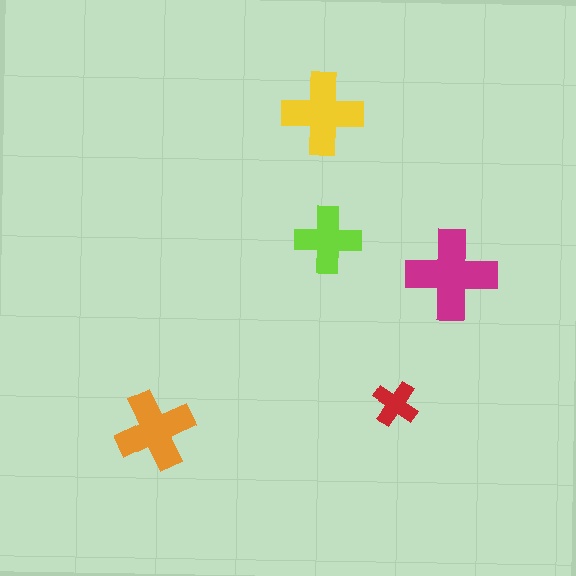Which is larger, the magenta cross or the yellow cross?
The magenta one.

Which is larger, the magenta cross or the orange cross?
The magenta one.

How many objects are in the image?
There are 5 objects in the image.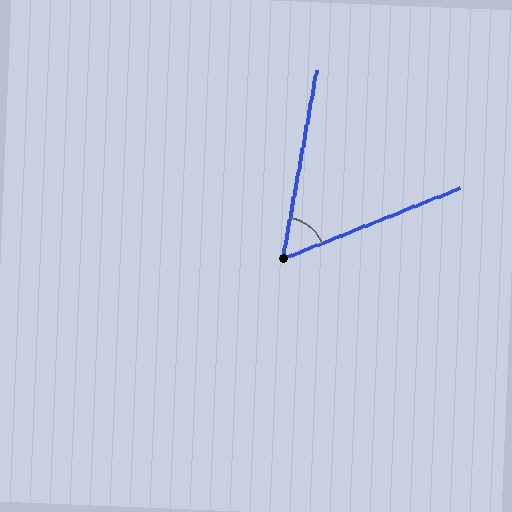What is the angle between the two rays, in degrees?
Approximately 58 degrees.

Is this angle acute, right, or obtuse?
It is acute.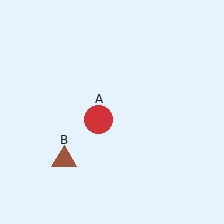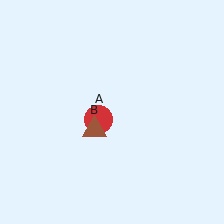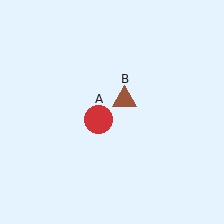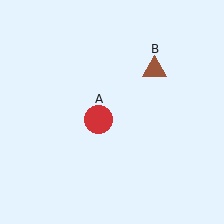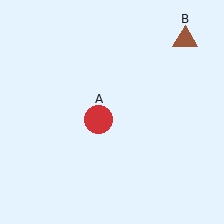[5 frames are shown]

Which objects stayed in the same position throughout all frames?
Red circle (object A) remained stationary.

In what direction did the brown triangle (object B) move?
The brown triangle (object B) moved up and to the right.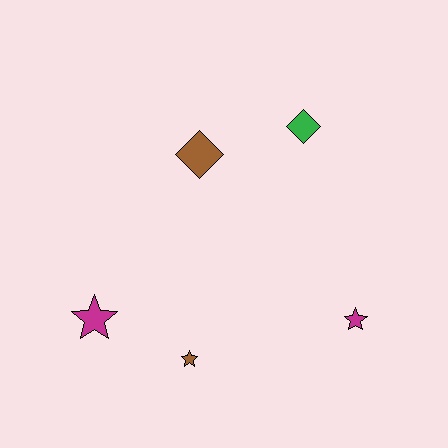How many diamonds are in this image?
There are 2 diamonds.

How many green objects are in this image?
There is 1 green object.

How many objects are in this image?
There are 5 objects.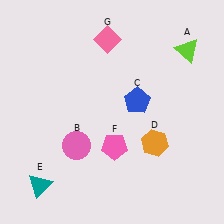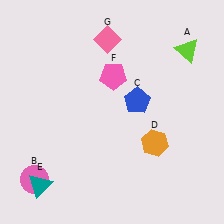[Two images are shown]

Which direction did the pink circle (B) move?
The pink circle (B) moved left.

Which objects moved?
The objects that moved are: the pink circle (B), the pink pentagon (F).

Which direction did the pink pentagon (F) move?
The pink pentagon (F) moved up.